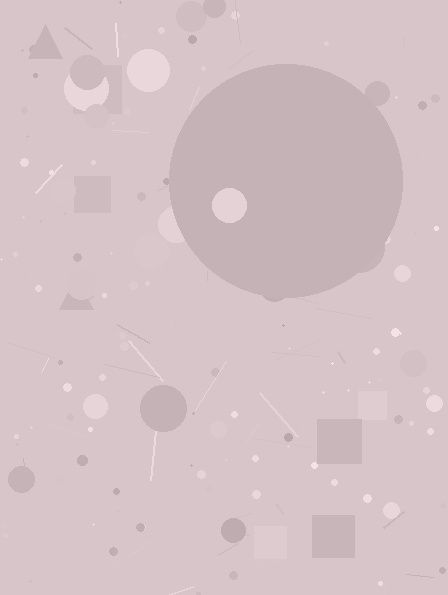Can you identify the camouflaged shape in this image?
The camouflaged shape is a circle.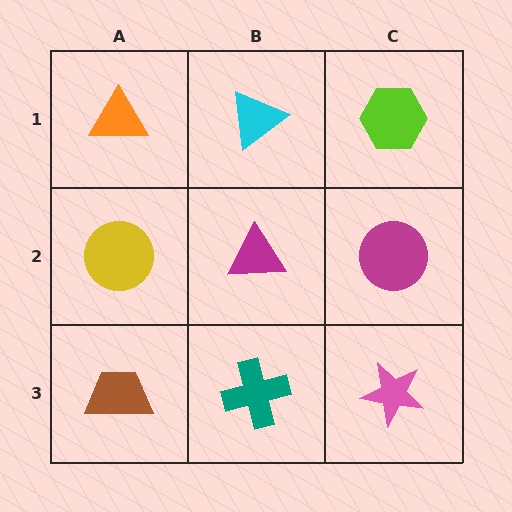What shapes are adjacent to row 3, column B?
A magenta triangle (row 2, column B), a brown trapezoid (row 3, column A), a pink star (row 3, column C).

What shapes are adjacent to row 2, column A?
An orange triangle (row 1, column A), a brown trapezoid (row 3, column A), a magenta triangle (row 2, column B).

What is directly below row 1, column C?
A magenta circle.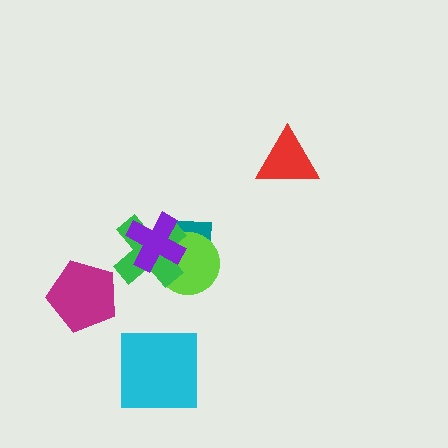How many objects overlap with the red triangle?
0 objects overlap with the red triangle.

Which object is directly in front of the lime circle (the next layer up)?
The green cross is directly in front of the lime circle.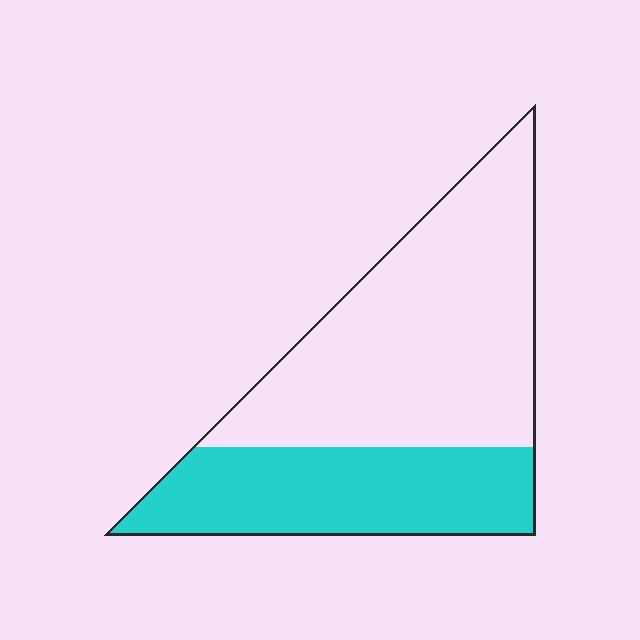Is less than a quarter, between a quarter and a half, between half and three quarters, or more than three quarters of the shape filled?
Between a quarter and a half.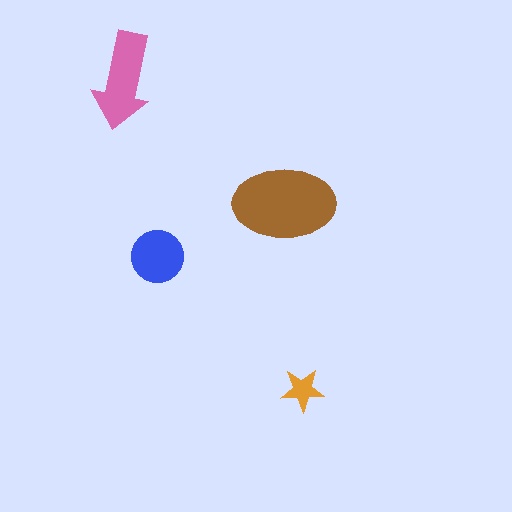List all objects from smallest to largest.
The orange star, the blue circle, the pink arrow, the brown ellipse.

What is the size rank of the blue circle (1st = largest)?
3rd.